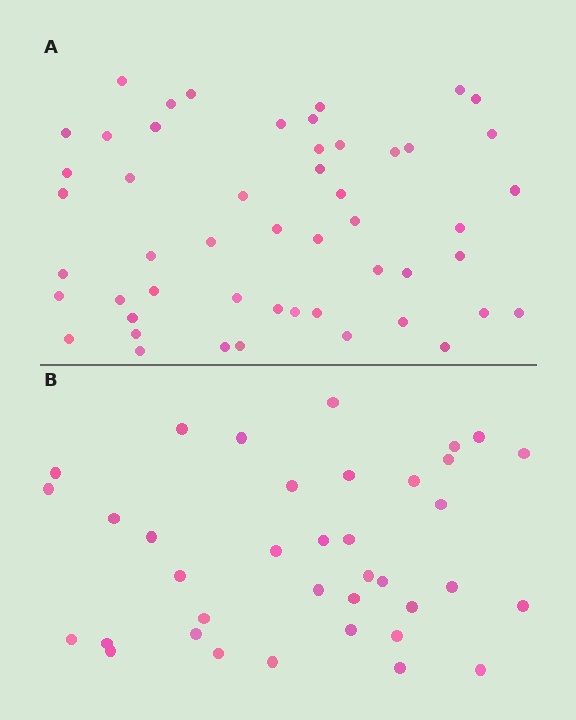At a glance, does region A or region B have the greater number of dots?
Region A (the top region) has more dots.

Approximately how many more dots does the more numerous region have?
Region A has approximately 15 more dots than region B.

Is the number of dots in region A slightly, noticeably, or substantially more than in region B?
Region A has noticeably more, but not dramatically so. The ratio is roughly 1.4 to 1.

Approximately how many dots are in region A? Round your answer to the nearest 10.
About 50 dots. (The exact count is 51, which rounds to 50.)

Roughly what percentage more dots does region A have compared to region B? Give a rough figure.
About 40% more.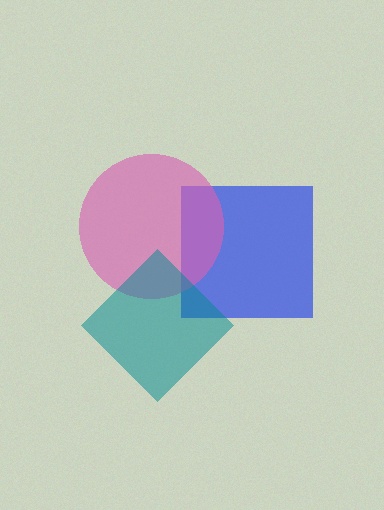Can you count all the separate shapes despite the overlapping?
Yes, there are 3 separate shapes.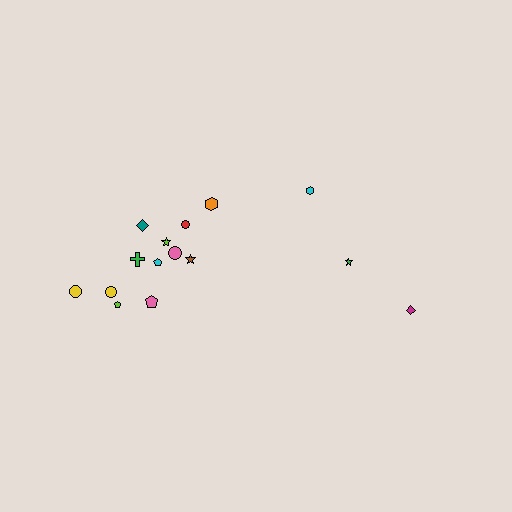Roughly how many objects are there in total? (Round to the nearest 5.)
Roughly 15 objects in total.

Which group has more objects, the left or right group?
The left group.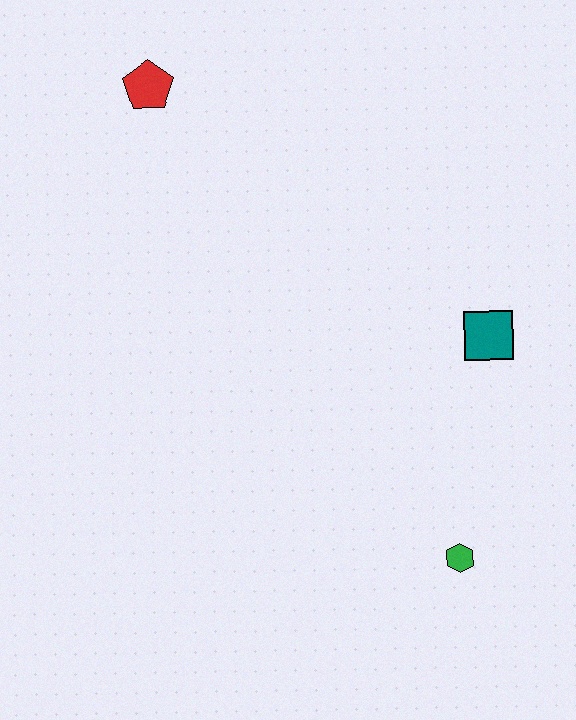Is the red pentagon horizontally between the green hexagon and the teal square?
No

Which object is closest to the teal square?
The green hexagon is closest to the teal square.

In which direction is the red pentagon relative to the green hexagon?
The red pentagon is above the green hexagon.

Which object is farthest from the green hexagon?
The red pentagon is farthest from the green hexagon.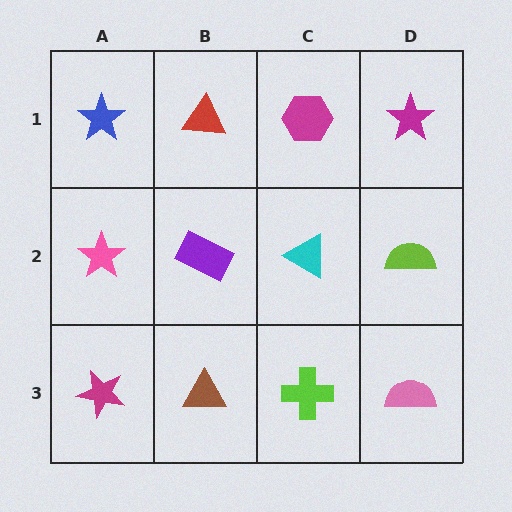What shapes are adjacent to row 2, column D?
A magenta star (row 1, column D), a pink semicircle (row 3, column D), a cyan triangle (row 2, column C).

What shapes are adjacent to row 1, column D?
A lime semicircle (row 2, column D), a magenta hexagon (row 1, column C).